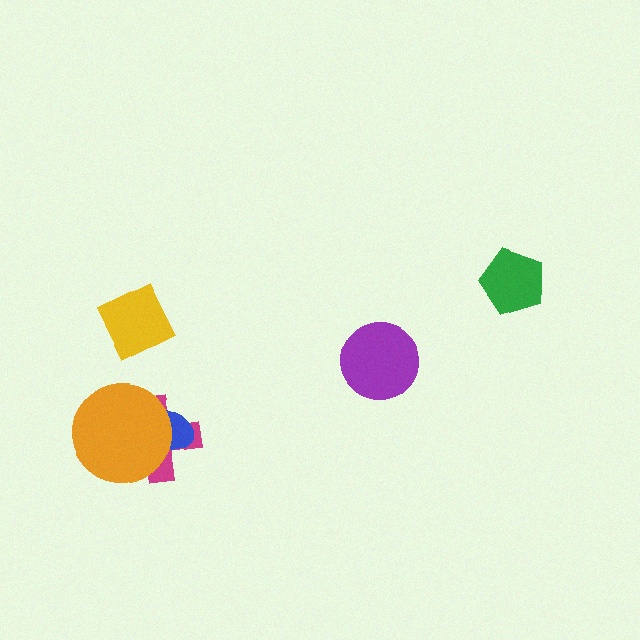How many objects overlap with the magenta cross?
2 objects overlap with the magenta cross.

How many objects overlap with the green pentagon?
0 objects overlap with the green pentagon.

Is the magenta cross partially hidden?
Yes, it is partially covered by another shape.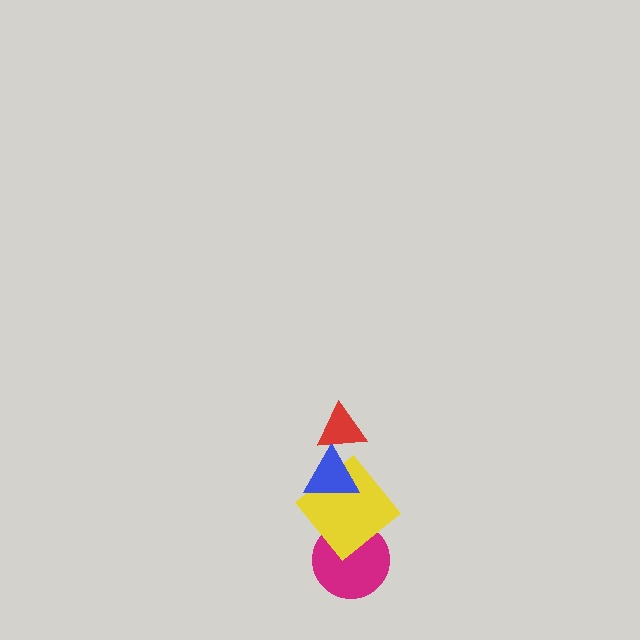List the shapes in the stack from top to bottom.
From top to bottom: the red triangle, the blue triangle, the yellow diamond, the magenta circle.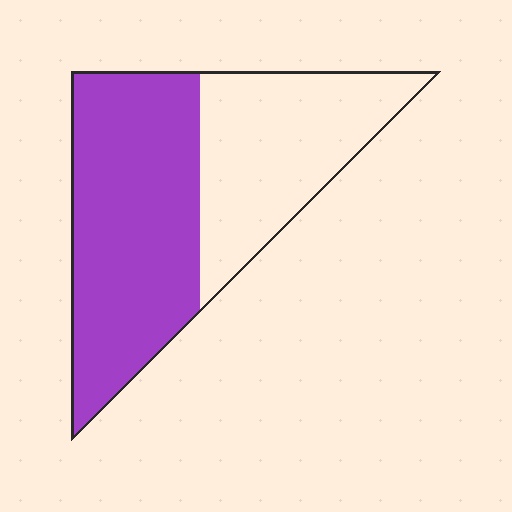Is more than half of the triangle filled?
Yes.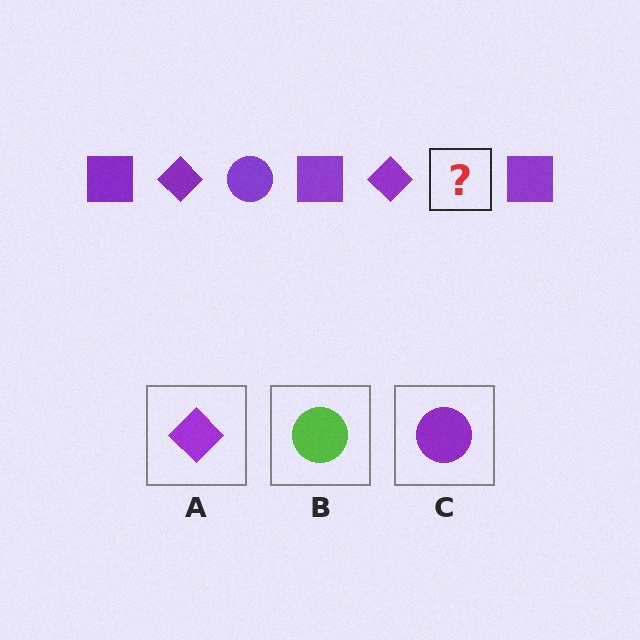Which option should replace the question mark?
Option C.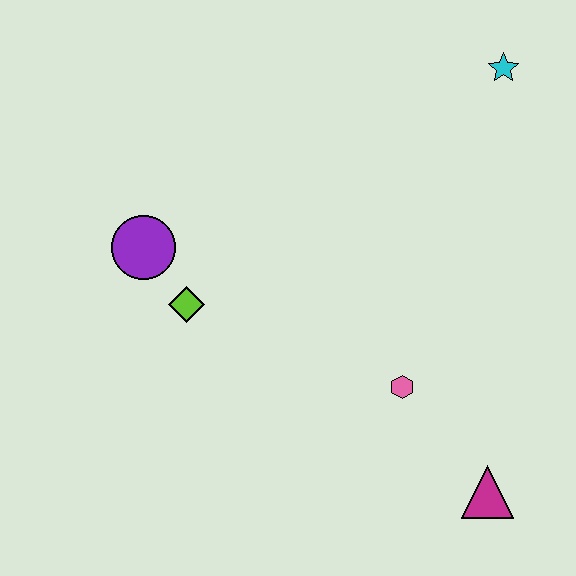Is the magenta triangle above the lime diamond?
No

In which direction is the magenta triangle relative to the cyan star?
The magenta triangle is below the cyan star.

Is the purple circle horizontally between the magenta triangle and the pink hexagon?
No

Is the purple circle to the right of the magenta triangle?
No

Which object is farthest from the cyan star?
The magenta triangle is farthest from the cyan star.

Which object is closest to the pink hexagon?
The magenta triangle is closest to the pink hexagon.